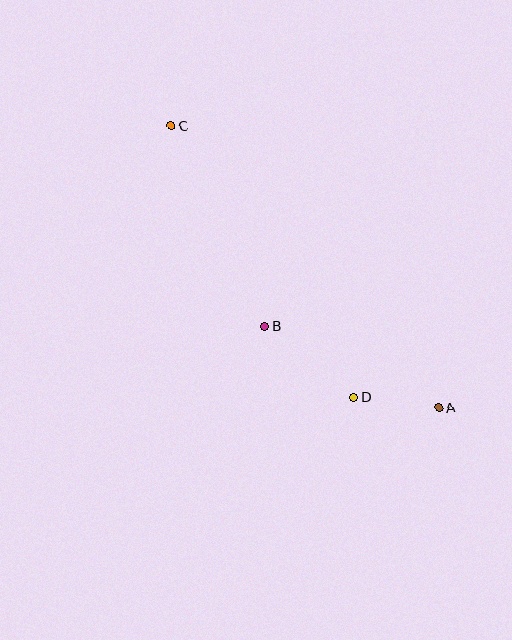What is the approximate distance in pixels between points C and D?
The distance between C and D is approximately 328 pixels.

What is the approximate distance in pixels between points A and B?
The distance between A and B is approximately 192 pixels.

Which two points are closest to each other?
Points A and D are closest to each other.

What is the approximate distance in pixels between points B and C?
The distance between B and C is approximately 222 pixels.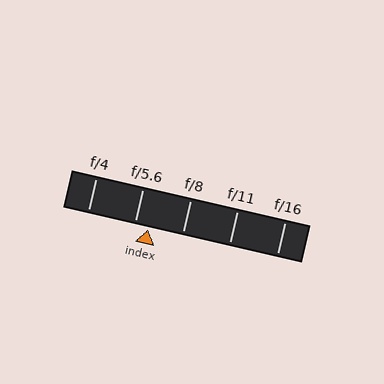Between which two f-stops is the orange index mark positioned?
The index mark is between f/5.6 and f/8.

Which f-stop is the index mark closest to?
The index mark is closest to f/5.6.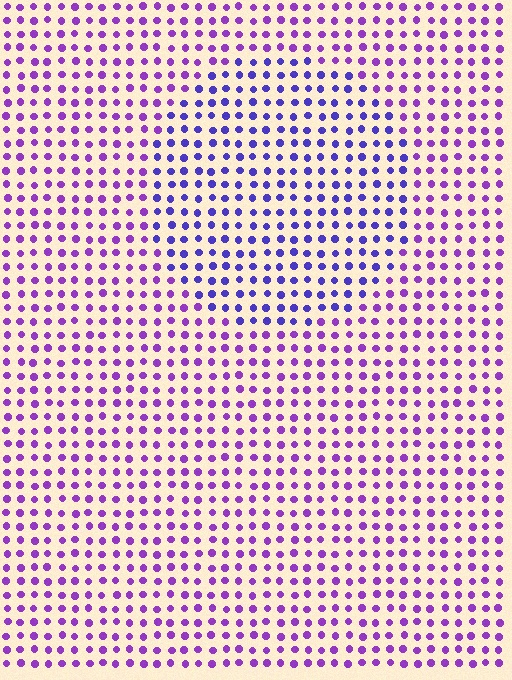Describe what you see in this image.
The image is filled with small purple elements in a uniform arrangement. A circle-shaped region is visible where the elements are tinted to a slightly different hue, forming a subtle color boundary.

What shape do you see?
I see a circle.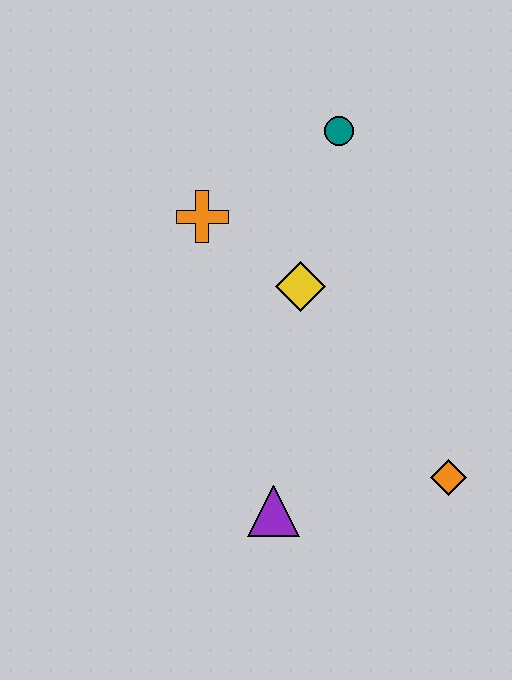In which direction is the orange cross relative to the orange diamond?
The orange cross is above the orange diamond.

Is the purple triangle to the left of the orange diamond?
Yes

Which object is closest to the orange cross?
The yellow diamond is closest to the orange cross.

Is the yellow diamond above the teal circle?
No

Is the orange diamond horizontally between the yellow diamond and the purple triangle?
No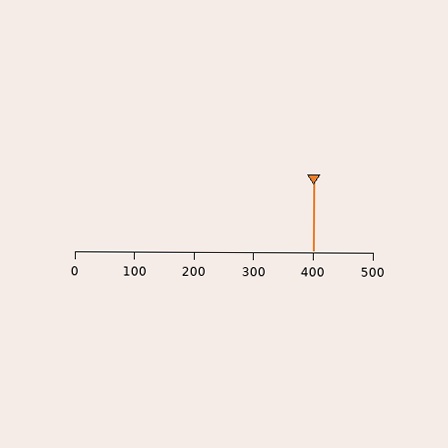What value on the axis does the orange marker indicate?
The marker indicates approximately 400.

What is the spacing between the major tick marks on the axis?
The major ticks are spaced 100 apart.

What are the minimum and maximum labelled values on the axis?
The axis runs from 0 to 500.